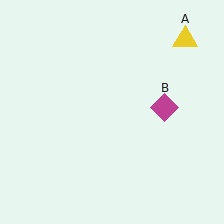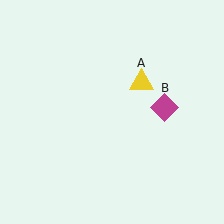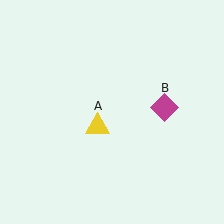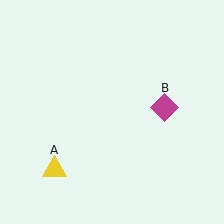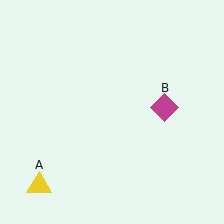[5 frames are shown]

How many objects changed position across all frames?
1 object changed position: yellow triangle (object A).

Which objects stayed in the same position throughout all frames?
Magenta diamond (object B) remained stationary.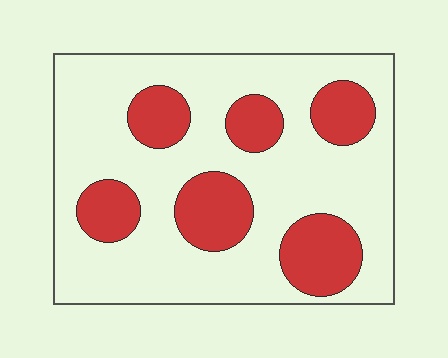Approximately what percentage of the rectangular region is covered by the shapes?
Approximately 25%.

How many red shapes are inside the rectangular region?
6.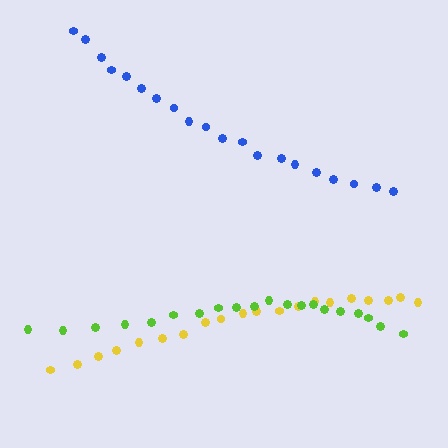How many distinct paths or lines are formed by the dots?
There are 3 distinct paths.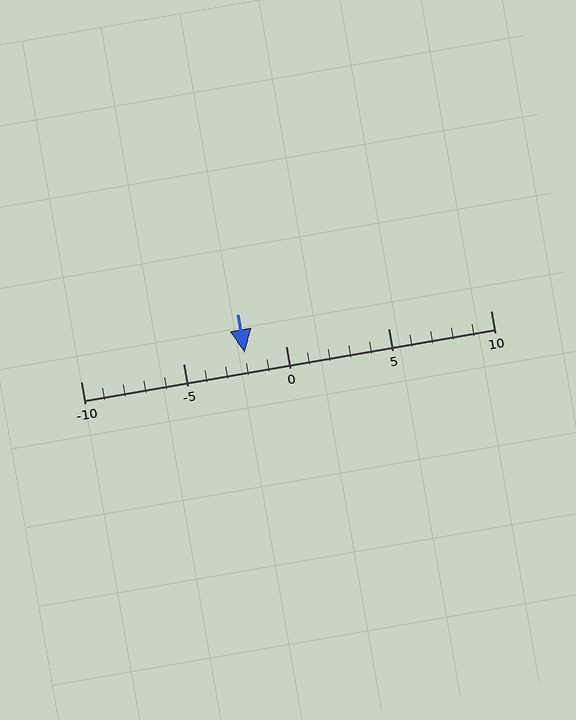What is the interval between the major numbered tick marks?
The major tick marks are spaced 5 units apart.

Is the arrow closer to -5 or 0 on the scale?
The arrow is closer to 0.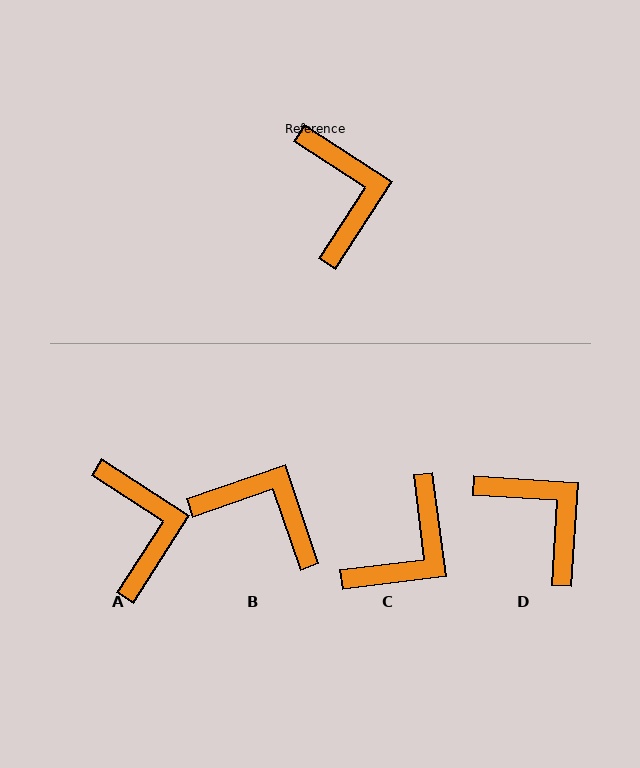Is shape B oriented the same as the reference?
No, it is off by about 52 degrees.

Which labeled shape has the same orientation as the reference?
A.